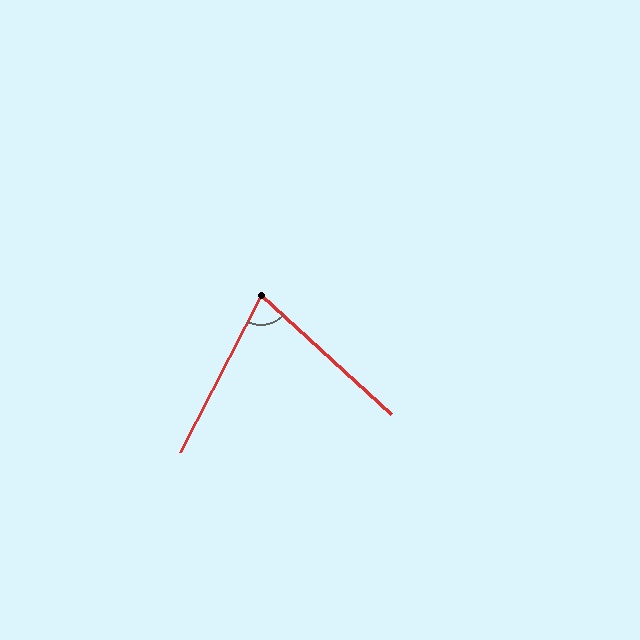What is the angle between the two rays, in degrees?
Approximately 75 degrees.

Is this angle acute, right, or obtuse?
It is acute.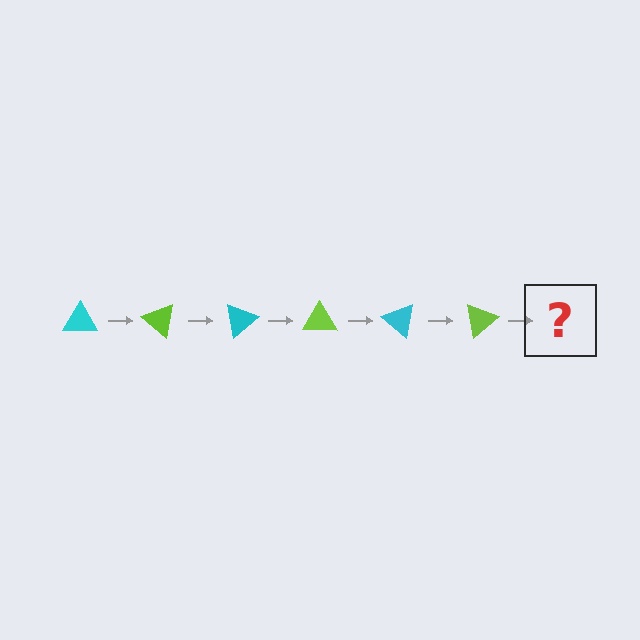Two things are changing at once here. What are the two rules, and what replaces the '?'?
The two rules are that it rotates 40 degrees each step and the color cycles through cyan and lime. The '?' should be a cyan triangle, rotated 240 degrees from the start.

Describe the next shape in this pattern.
It should be a cyan triangle, rotated 240 degrees from the start.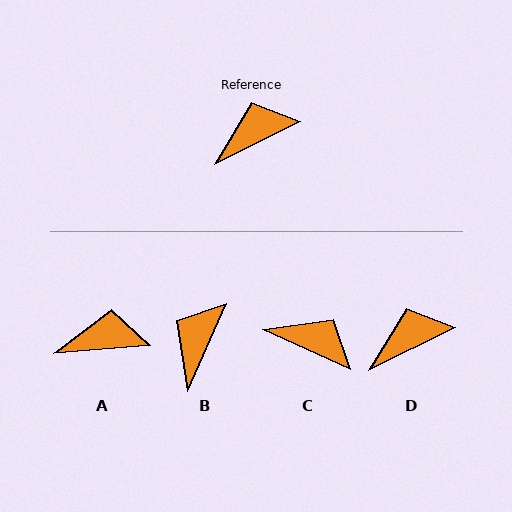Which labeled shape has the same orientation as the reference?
D.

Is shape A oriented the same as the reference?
No, it is off by about 22 degrees.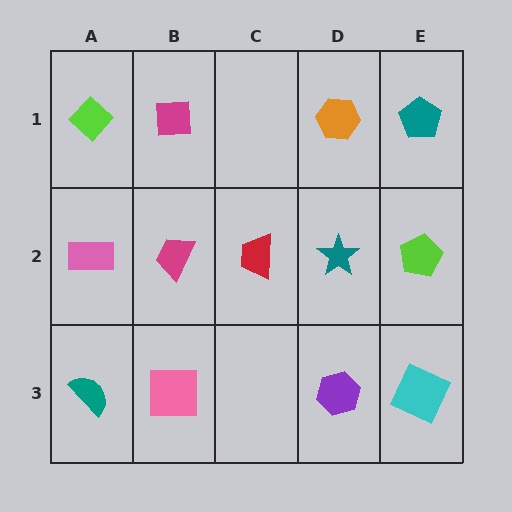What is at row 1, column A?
A lime diamond.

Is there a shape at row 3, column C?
No, that cell is empty.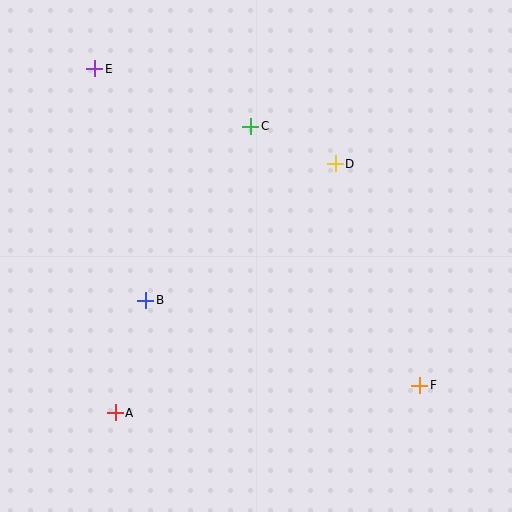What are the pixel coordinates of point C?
Point C is at (251, 126).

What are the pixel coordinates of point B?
Point B is at (146, 300).